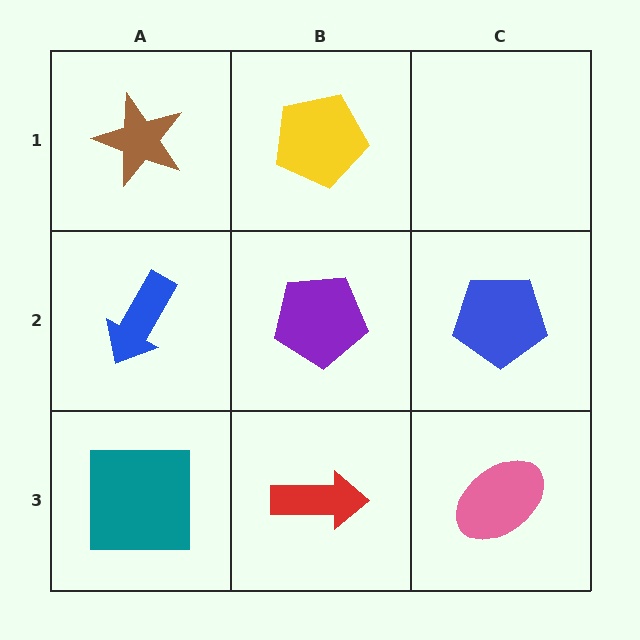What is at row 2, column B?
A purple pentagon.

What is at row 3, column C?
A pink ellipse.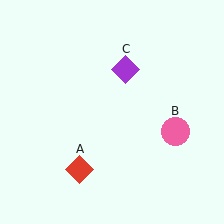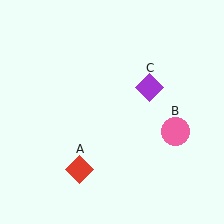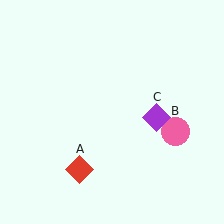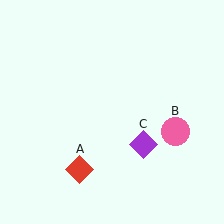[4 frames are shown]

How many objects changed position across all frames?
1 object changed position: purple diamond (object C).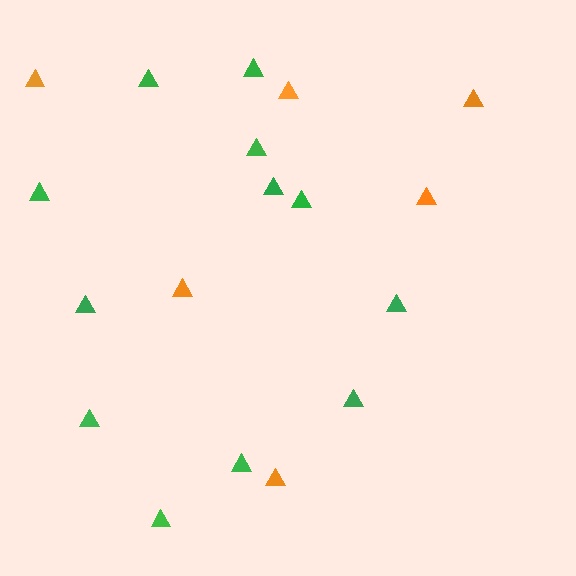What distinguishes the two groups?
There are 2 groups: one group of green triangles (12) and one group of orange triangles (6).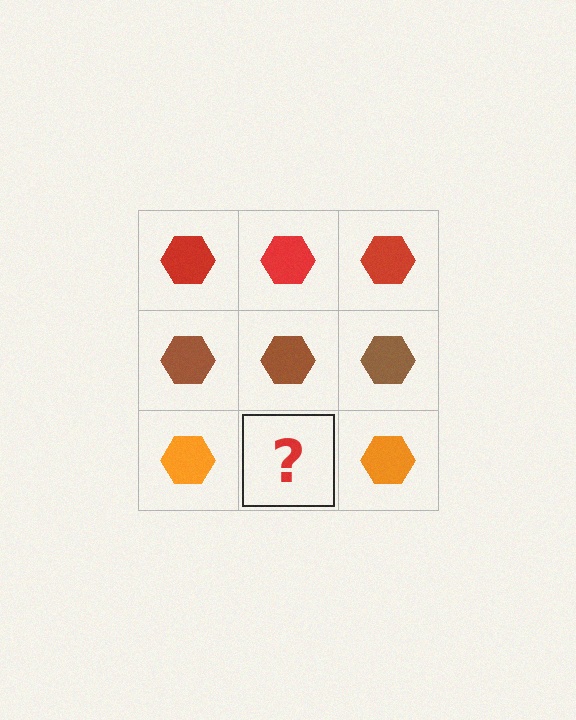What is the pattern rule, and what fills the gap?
The rule is that each row has a consistent color. The gap should be filled with an orange hexagon.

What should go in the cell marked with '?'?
The missing cell should contain an orange hexagon.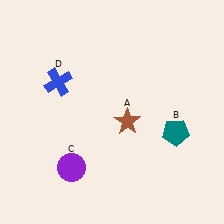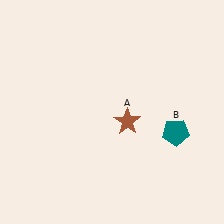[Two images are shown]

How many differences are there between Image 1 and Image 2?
There are 2 differences between the two images.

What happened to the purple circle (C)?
The purple circle (C) was removed in Image 2. It was in the bottom-left area of Image 1.